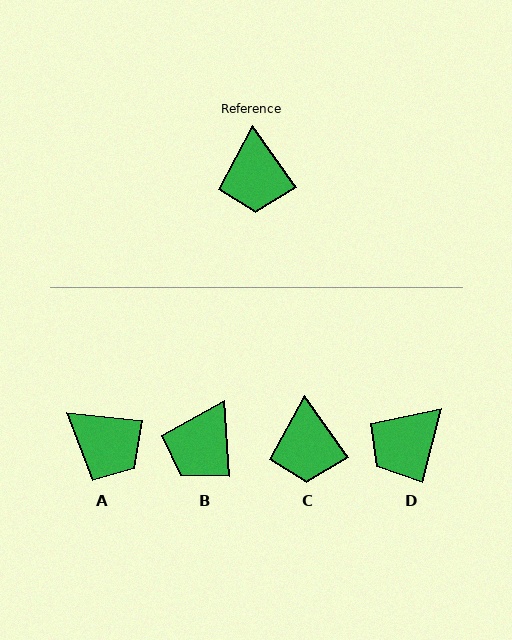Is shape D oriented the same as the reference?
No, it is off by about 50 degrees.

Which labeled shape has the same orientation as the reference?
C.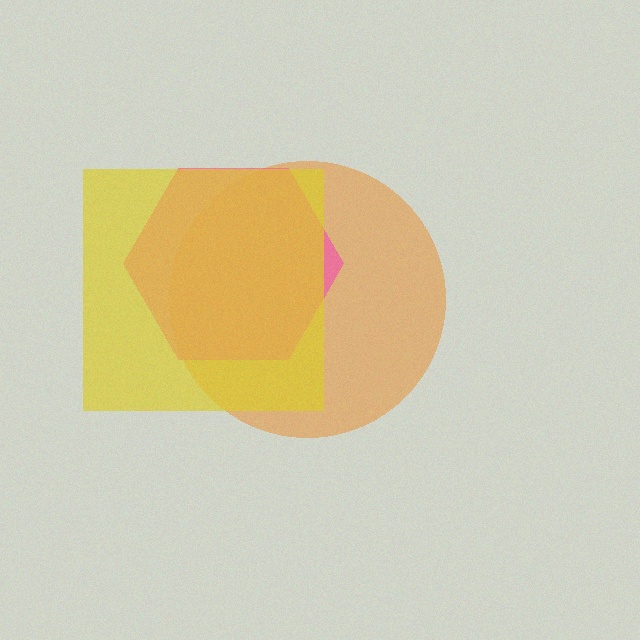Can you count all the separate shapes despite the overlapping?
Yes, there are 3 separate shapes.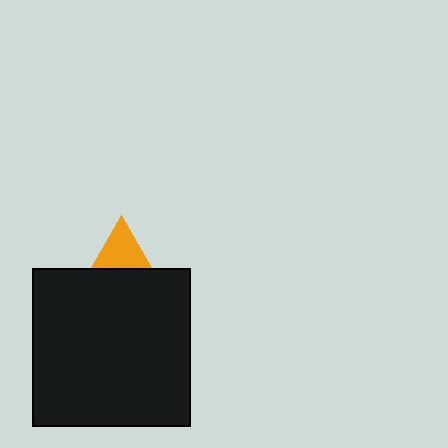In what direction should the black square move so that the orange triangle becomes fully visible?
The black square should move down. That is the shortest direction to clear the overlap and leave the orange triangle fully visible.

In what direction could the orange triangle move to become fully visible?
The orange triangle could move up. That would shift it out from behind the black square entirely.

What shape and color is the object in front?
The object in front is a black square.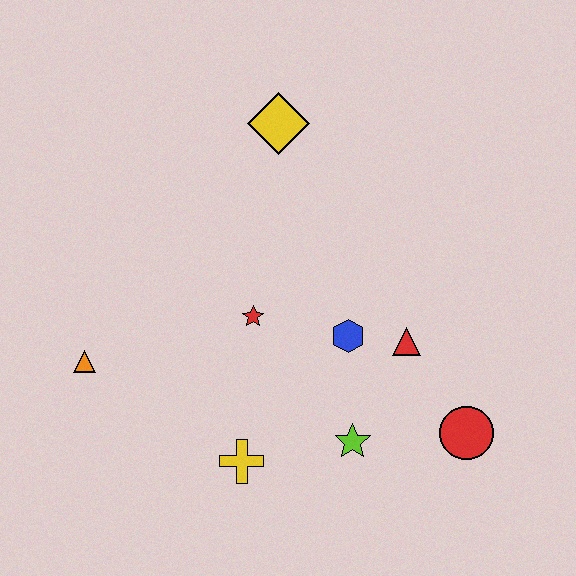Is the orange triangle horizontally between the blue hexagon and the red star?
No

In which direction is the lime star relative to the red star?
The lime star is below the red star.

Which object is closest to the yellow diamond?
The red star is closest to the yellow diamond.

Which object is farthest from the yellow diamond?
The red circle is farthest from the yellow diamond.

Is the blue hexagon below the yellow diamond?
Yes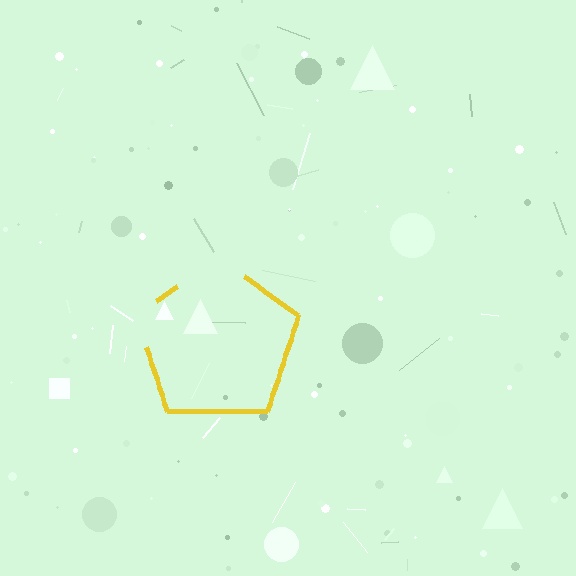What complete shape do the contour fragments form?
The contour fragments form a pentagon.